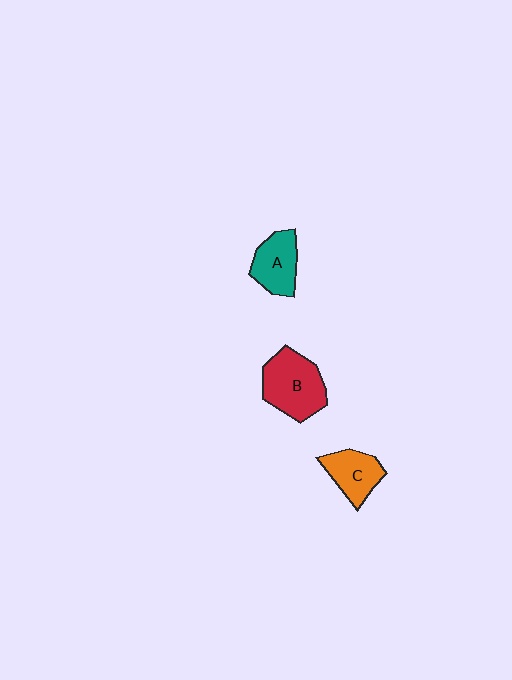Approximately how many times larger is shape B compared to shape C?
Approximately 1.5 times.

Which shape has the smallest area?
Shape C (orange).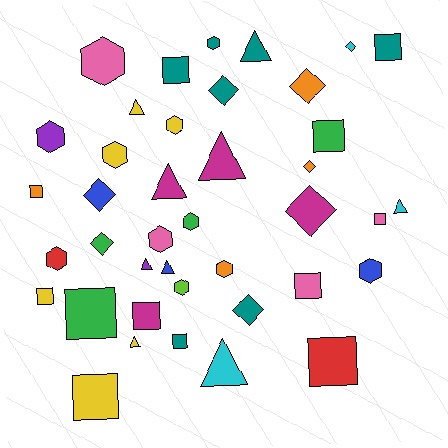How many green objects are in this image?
There are 4 green objects.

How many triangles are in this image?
There are 9 triangles.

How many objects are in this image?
There are 40 objects.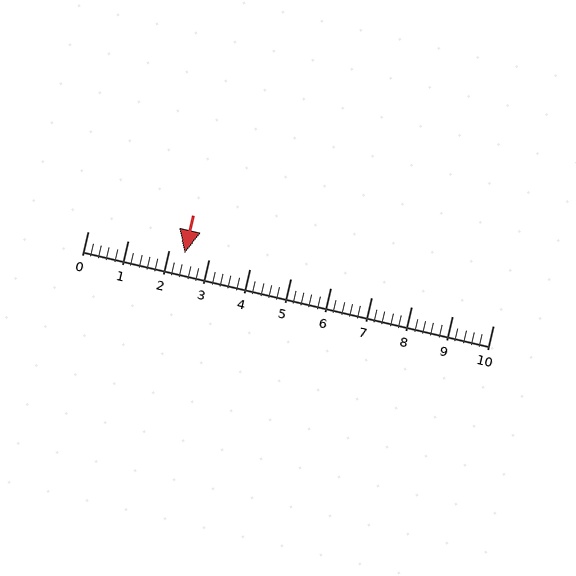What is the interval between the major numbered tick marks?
The major tick marks are spaced 1 units apart.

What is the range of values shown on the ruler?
The ruler shows values from 0 to 10.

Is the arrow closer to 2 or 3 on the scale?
The arrow is closer to 2.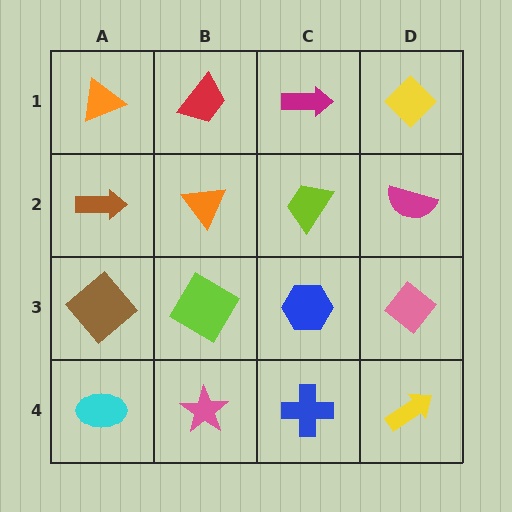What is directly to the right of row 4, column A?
A pink star.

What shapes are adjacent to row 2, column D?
A yellow diamond (row 1, column D), a pink diamond (row 3, column D), a lime trapezoid (row 2, column C).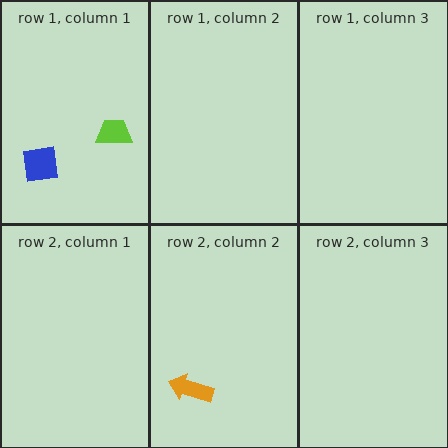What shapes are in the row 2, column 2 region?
The orange arrow.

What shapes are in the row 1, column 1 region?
The lime trapezoid, the blue square.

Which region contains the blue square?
The row 1, column 1 region.